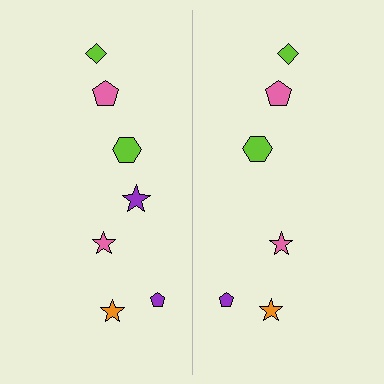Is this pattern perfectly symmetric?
No, the pattern is not perfectly symmetric. A purple star is missing from the right side.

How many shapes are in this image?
There are 13 shapes in this image.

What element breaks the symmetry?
A purple star is missing from the right side.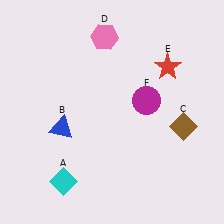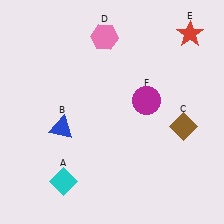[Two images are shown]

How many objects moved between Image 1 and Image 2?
1 object moved between the two images.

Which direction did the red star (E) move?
The red star (E) moved up.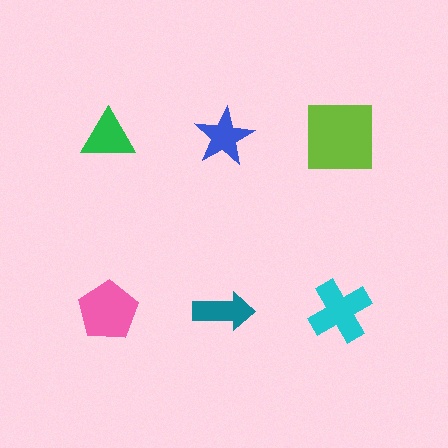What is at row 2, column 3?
A cyan cross.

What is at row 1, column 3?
A lime square.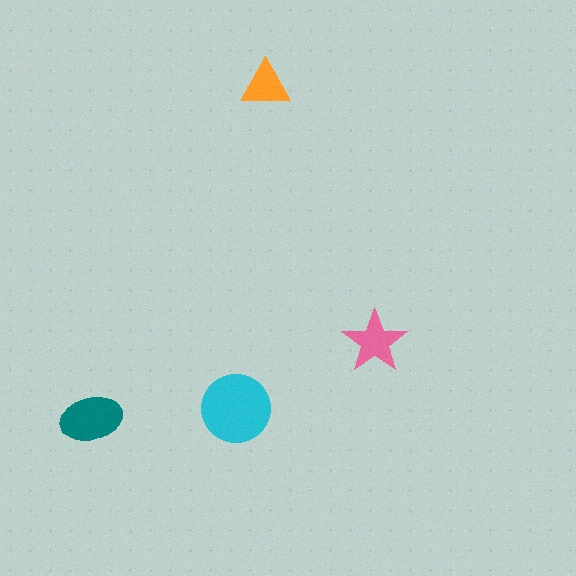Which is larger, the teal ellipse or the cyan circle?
The cyan circle.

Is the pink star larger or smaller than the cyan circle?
Smaller.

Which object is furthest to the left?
The teal ellipse is leftmost.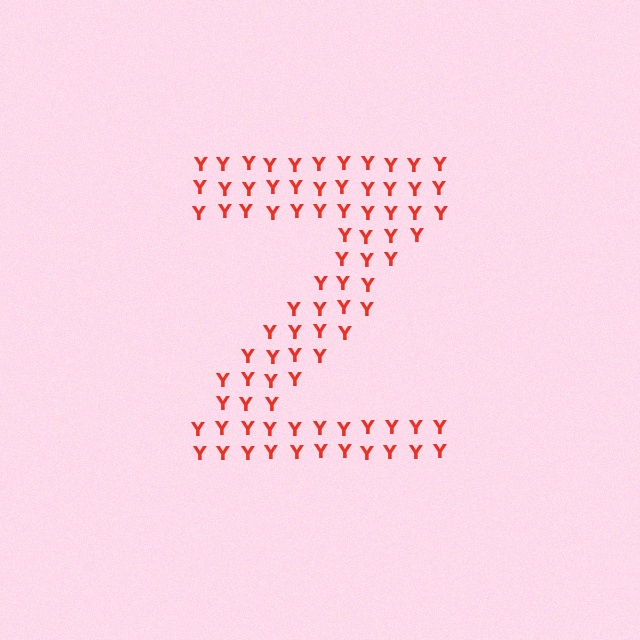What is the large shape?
The large shape is the letter Z.